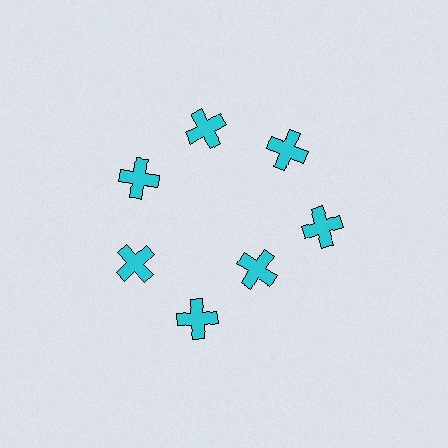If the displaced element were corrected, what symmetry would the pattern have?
It would have 7-fold rotational symmetry — the pattern would map onto itself every 51 degrees.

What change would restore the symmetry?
The symmetry would be restored by moving it outward, back onto the ring so that all 7 crosses sit at equal angles and equal distance from the center.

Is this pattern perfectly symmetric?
No. The 7 cyan crosses are arranged in a ring, but one element near the 5 o'clock position is pulled inward toward the center, breaking the 7-fold rotational symmetry.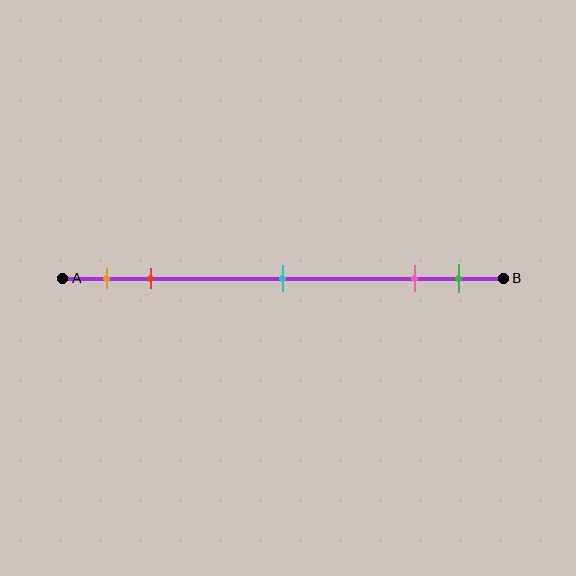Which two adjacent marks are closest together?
The pink and green marks are the closest adjacent pair.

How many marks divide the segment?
There are 5 marks dividing the segment.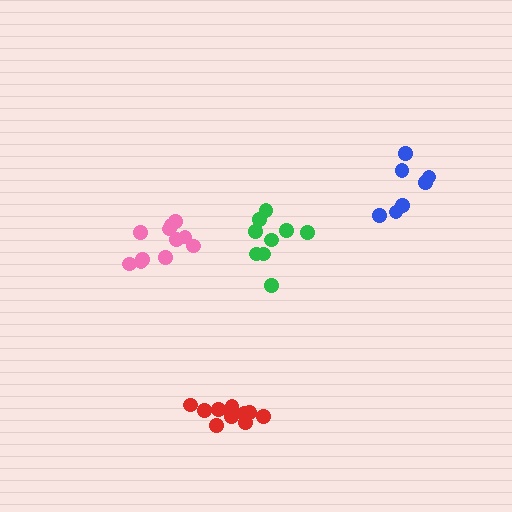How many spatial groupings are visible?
There are 4 spatial groupings.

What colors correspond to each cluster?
The clusters are colored: red, blue, green, pink.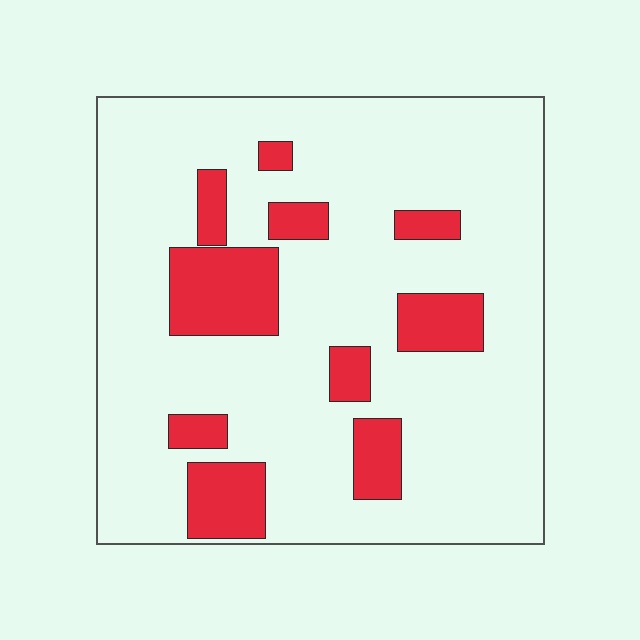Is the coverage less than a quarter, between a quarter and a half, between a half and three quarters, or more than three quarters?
Less than a quarter.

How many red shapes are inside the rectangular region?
10.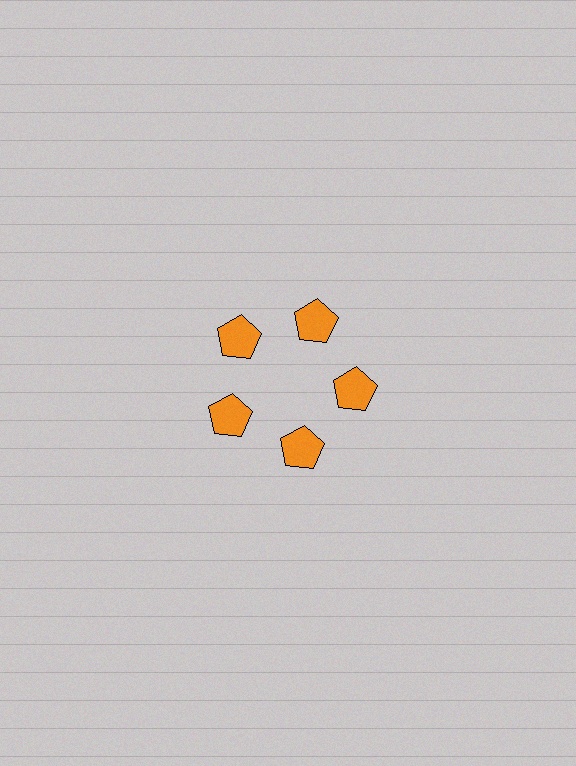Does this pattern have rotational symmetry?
Yes, this pattern has 5-fold rotational symmetry. It looks the same after rotating 72 degrees around the center.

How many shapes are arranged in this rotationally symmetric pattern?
There are 5 shapes, arranged in 5 groups of 1.